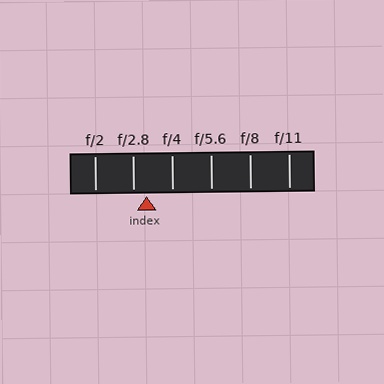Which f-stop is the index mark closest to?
The index mark is closest to f/2.8.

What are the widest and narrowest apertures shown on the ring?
The widest aperture shown is f/2 and the narrowest is f/11.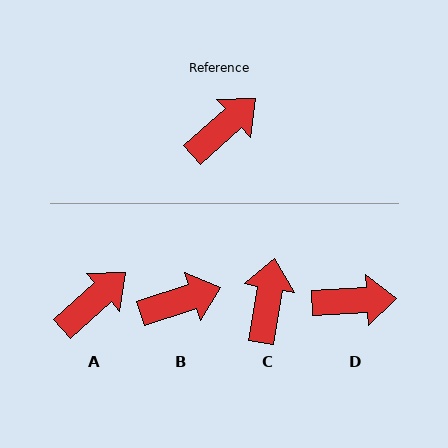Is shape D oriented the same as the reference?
No, it is off by about 39 degrees.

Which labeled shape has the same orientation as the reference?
A.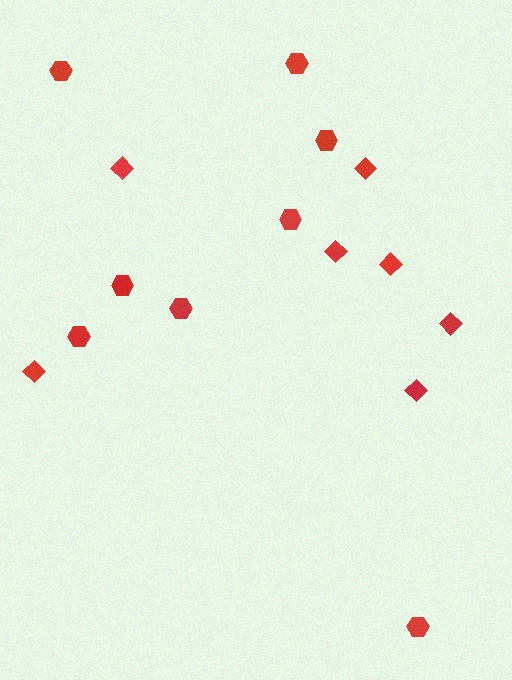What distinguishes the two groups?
There are 2 groups: one group of diamonds (7) and one group of hexagons (8).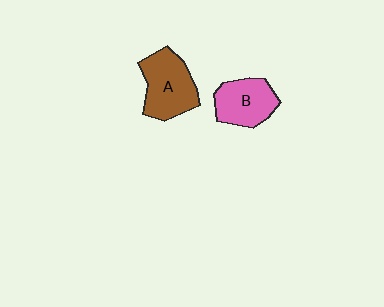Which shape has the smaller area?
Shape B (pink).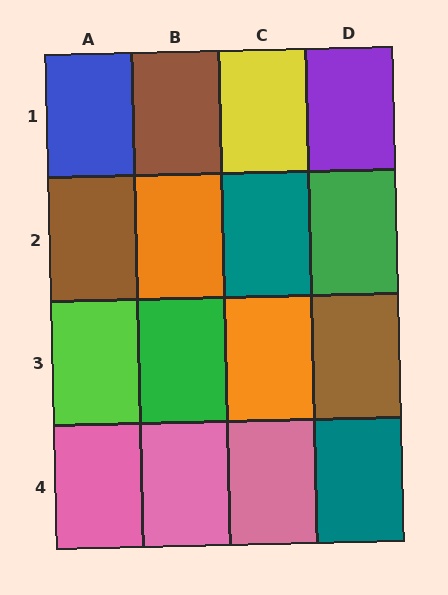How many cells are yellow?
1 cell is yellow.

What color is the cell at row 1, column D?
Purple.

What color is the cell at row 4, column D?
Teal.